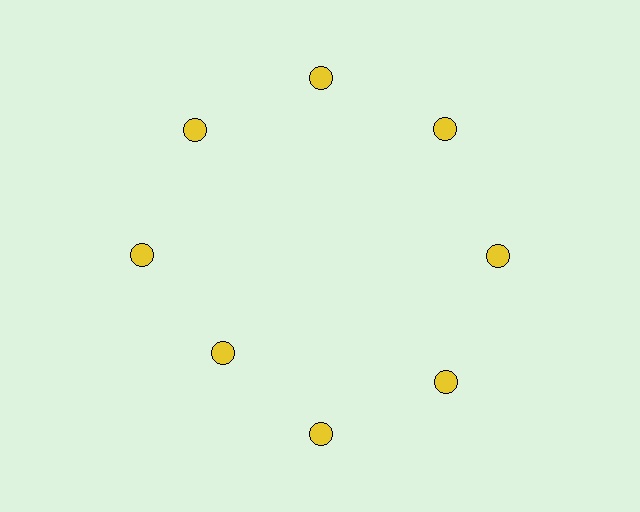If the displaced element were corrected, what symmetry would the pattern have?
It would have 8-fold rotational symmetry — the pattern would map onto itself every 45 degrees.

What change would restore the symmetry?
The symmetry would be restored by moving it outward, back onto the ring so that all 8 circles sit at equal angles and equal distance from the center.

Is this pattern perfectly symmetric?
No. The 8 yellow circles are arranged in a ring, but one element near the 8 o'clock position is pulled inward toward the center, breaking the 8-fold rotational symmetry.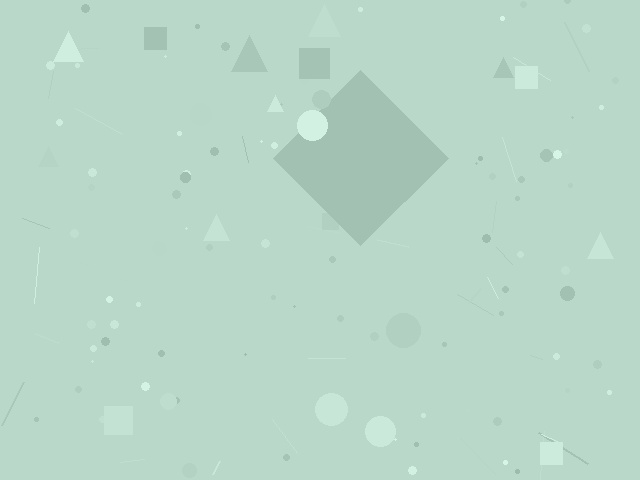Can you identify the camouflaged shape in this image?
The camouflaged shape is a diamond.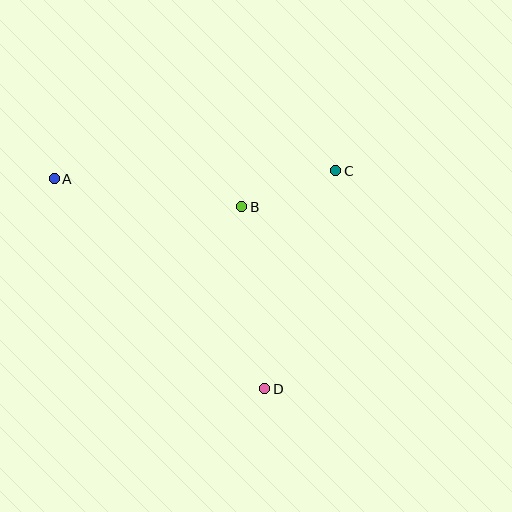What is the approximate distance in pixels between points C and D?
The distance between C and D is approximately 229 pixels.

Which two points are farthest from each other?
Points A and D are farthest from each other.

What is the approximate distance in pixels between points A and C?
The distance between A and C is approximately 282 pixels.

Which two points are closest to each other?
Points B and C are closest to each other.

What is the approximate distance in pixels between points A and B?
The distance between A and B is approximately 190 pixels.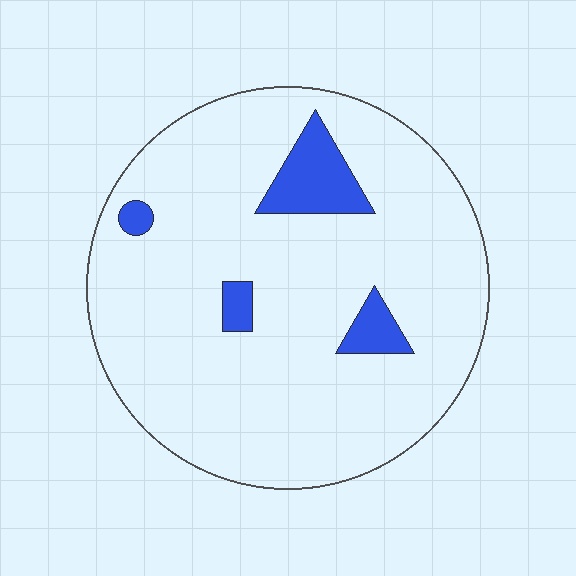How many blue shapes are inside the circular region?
4.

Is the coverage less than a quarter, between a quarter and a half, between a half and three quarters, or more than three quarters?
Less than a quarter.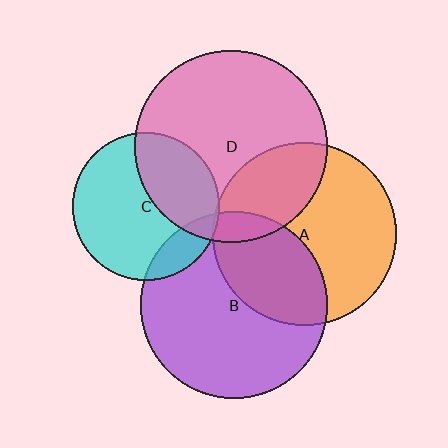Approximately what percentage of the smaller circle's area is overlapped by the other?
Approximately 15%.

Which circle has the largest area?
Circle D (pink).